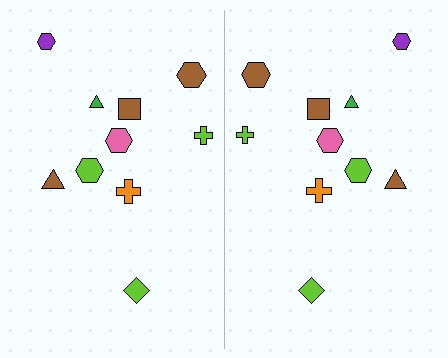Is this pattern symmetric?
Yes, this pattern has bilateral (reflection) symmetry.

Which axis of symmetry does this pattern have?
The pattern has a vertical axis of symmetry running through the center of the image.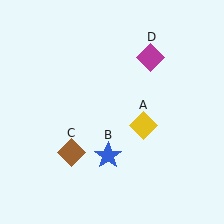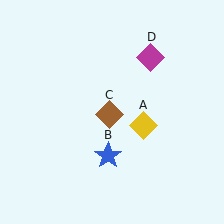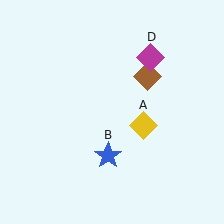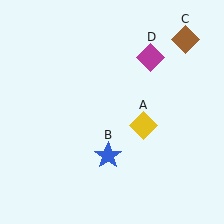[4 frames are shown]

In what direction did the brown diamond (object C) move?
The brown diamond (object C) moved up and to the right.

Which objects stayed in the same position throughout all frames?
Yellow diamond (object A) and blue star (object B) and magenta diamond (object D) remained stationary.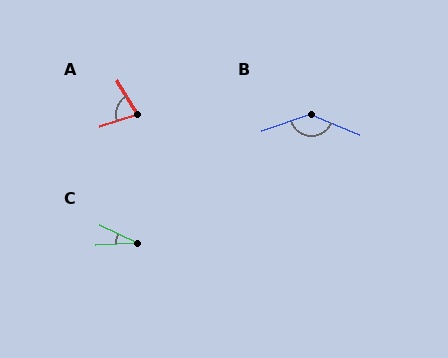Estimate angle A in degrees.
Approximately 76 degrees.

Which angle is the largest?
B, at approximately 138 degrees.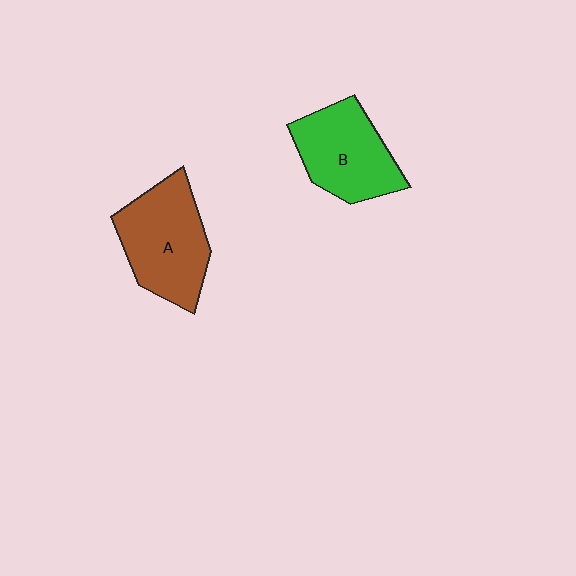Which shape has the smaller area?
Shape B (green).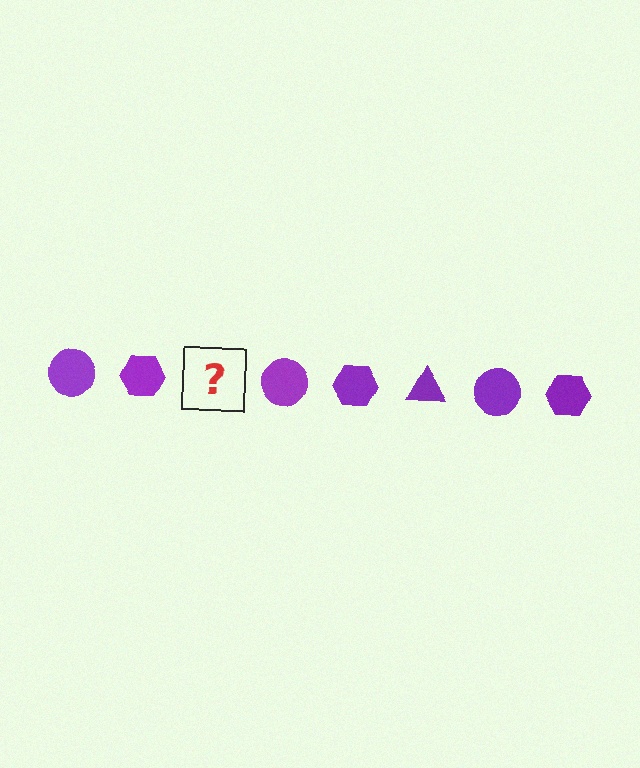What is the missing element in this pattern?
The missing element is a purple triangle.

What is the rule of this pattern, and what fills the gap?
The rule is that the pattern cycles through circle, hexagon, triangle shapes in purple. The gap should be filled with a purple triangle.